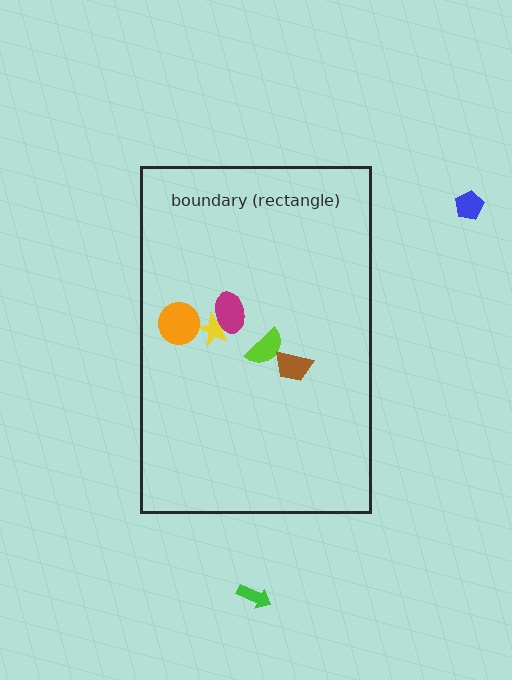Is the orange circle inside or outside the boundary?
Inside.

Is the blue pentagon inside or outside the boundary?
Outside.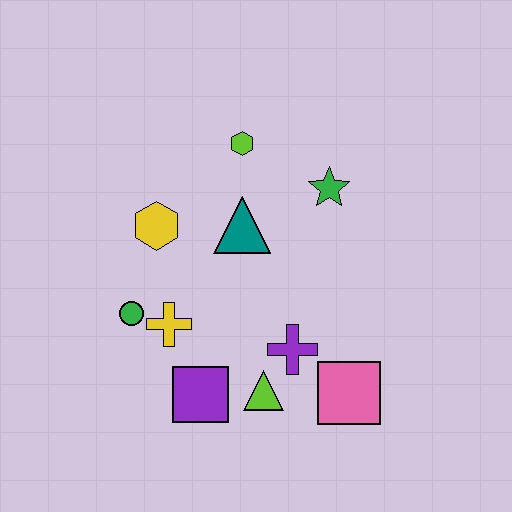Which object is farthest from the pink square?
The lime hexagon is farthest from the pink square.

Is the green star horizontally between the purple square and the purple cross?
No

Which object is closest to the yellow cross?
The green circle is closest to the yellow cross.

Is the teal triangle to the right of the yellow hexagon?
Yes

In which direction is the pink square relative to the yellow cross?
The pink square is to the right of the yellow cross.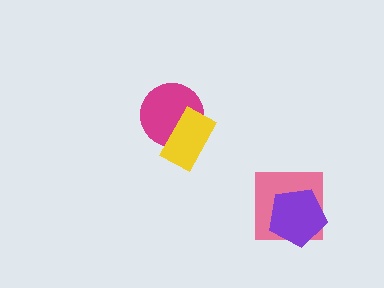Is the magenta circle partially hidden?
Yes, it is partially covered by another shape.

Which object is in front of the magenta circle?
The yellow rectangle is in front of the magenta circle.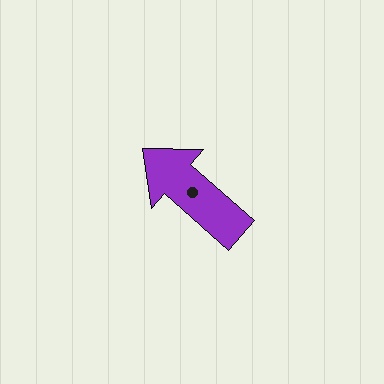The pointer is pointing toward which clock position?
Roughly 10 o'clock.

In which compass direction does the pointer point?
Northwest.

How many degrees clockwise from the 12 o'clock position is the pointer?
Approximately 311 degrees.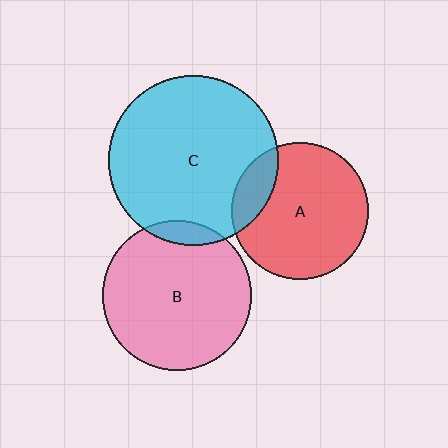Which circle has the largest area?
Circle C (cyan).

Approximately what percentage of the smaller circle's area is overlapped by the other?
Approximately 15%.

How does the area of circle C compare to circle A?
Approximately 1.5 times.